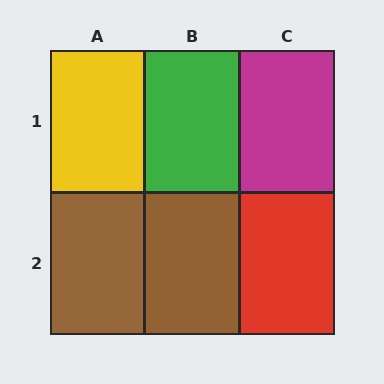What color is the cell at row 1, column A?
Yellow.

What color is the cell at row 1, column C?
Magenta.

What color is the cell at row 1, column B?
Green.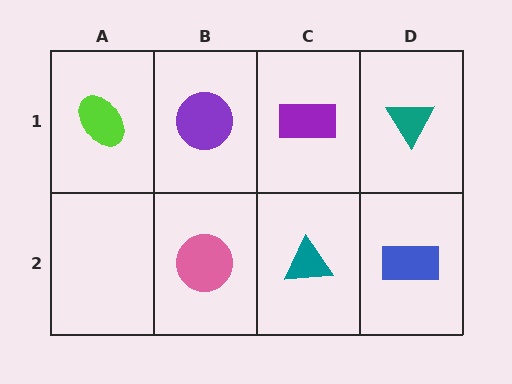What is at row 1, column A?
A lime ellipse.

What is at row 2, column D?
A blue rectangle.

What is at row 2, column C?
A teal triangle.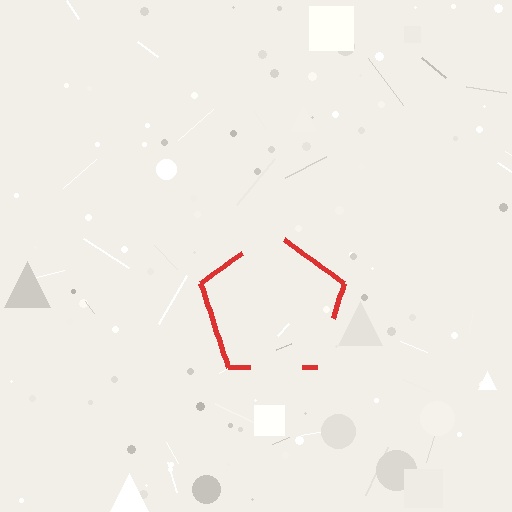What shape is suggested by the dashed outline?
The dashed outline suggests a pentagon.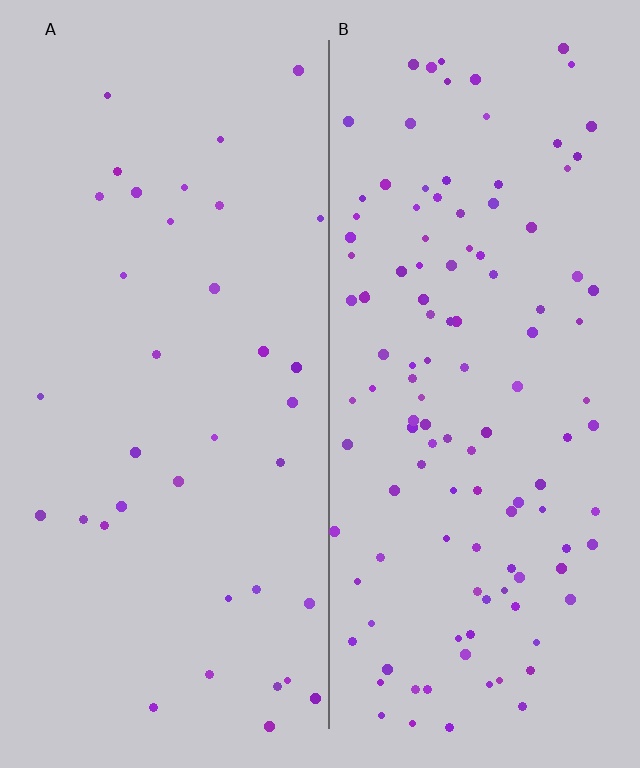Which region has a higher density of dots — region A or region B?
B (the right).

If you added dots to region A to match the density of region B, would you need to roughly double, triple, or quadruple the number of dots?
Approximately triple.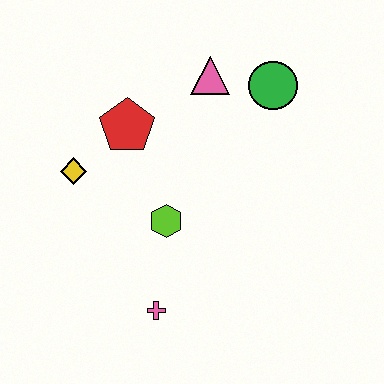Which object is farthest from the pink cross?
The green circle is farthest from the pink cross.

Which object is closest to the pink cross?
The lime hexagon is closest to the pink cross.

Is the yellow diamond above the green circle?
No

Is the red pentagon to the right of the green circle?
No